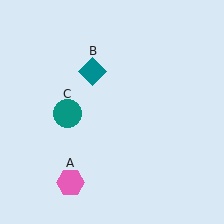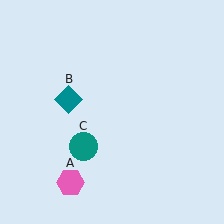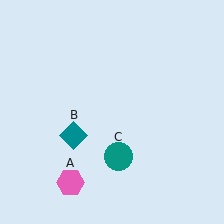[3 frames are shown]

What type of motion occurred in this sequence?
The teal diamond (object B), teal circle (object C) rotated counterclockwise around the center of the scene.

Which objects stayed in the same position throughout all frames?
Pink hexagon (object A) remained stationary.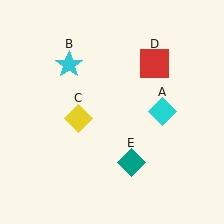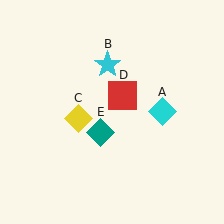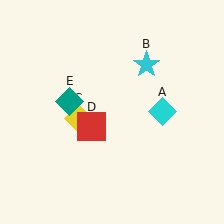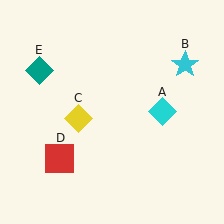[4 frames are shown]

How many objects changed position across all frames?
3 objects changed position: cyan star (object B), red square (object D), teal diamond (object E).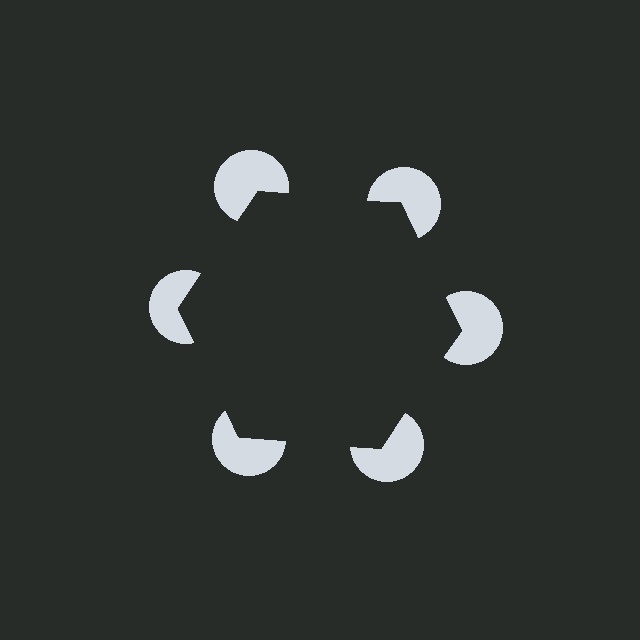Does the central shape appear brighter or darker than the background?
It typically appears slightly darker than the background, even though no actual brightness change is drawn.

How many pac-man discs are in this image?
There are 6 — one at each vertex of the illusory hexagon.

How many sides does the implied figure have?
6 sides.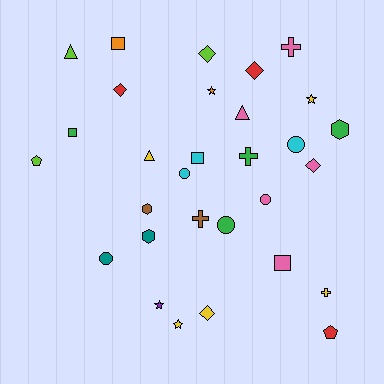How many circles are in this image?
There are 5 circles.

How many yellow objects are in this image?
There are 5 yellow objects.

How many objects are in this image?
There are 30 objects.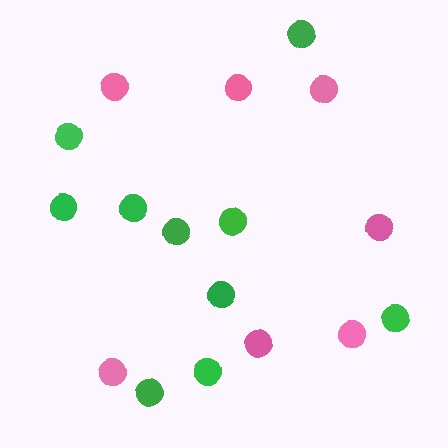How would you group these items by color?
There are 2 groups: one group of pink circles (7) and one group of green circles (10).